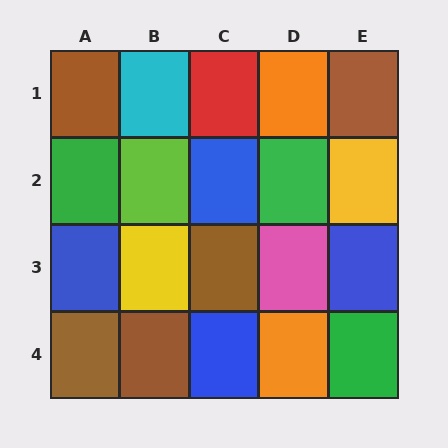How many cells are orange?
2 cells are orange.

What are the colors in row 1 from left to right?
Brown, cyan, red, orange, brown.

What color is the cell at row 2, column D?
Green.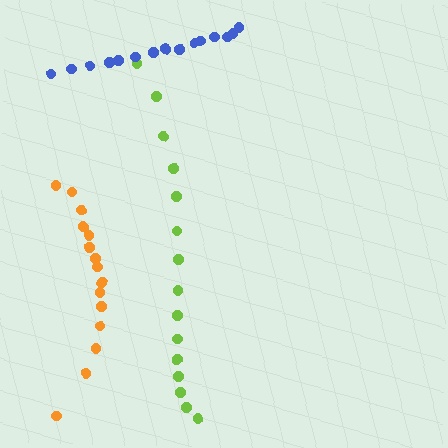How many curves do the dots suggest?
There are 3 distinct paths.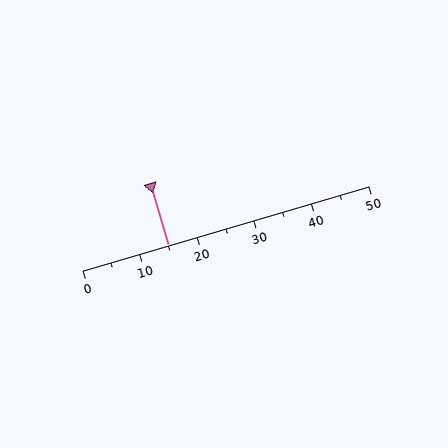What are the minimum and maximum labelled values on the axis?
The axis runs from 0 to 50.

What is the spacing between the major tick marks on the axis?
The major ticks are spaced 10 apart.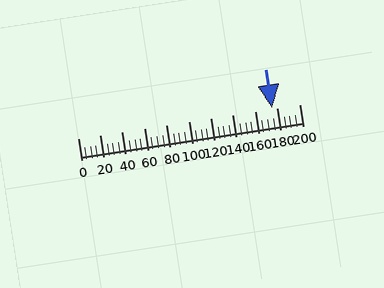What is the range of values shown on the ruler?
The ruler shows values from 0 to 200.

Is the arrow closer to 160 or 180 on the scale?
The arrow is closer to 180.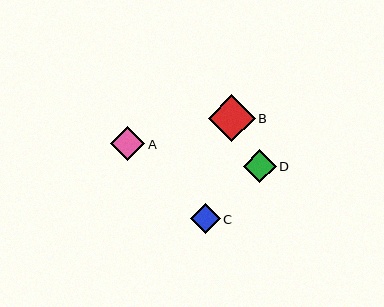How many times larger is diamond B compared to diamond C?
Diamond B is approximately 1.6 times the size of diamond C.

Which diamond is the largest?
Diamond B is the largest with a size of approximately 46 pixels.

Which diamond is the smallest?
Diamond C is the smallest with a size of approximately 30 pixels.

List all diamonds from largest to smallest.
From largest to smallest: B, A, D, C.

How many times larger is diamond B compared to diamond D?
Diamond B is approximately 1.4 times the size of diamond D.